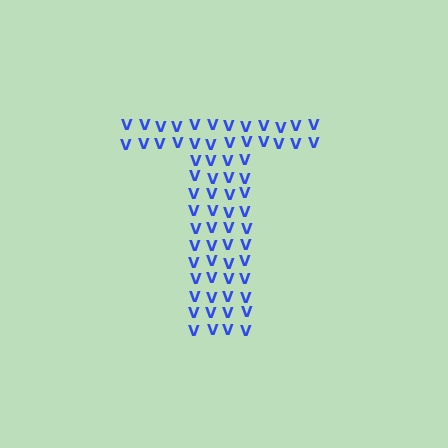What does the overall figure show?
The overall figure shows the letter T.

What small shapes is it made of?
It is made of small letter V's.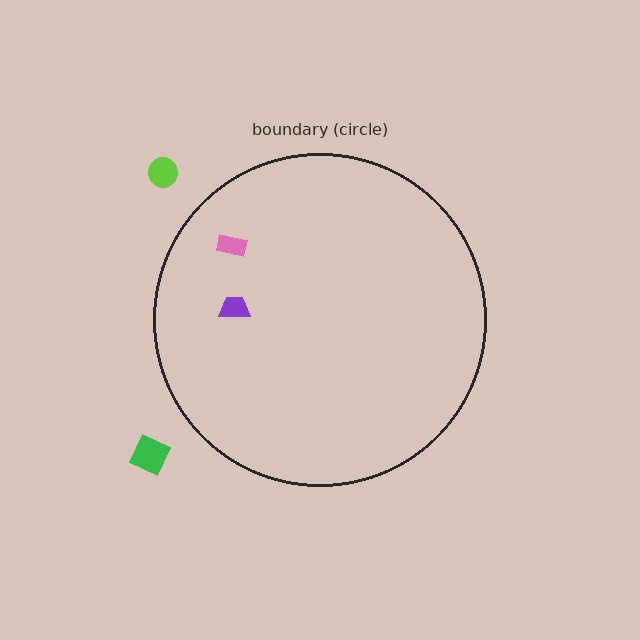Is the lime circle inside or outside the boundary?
Outside.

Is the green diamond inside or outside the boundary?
Outside.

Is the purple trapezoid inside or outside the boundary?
Inside.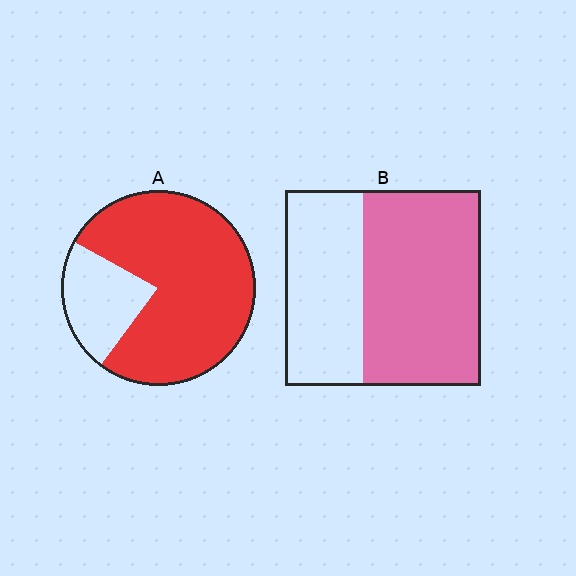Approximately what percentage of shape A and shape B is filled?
A is approximately 75% and B is approximately 60%.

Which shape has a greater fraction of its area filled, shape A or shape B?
Shape A.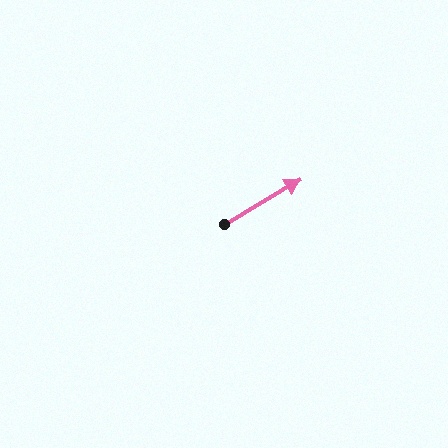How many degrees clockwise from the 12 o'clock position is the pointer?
Approximately 59 degrees.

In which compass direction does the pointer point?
Northeast.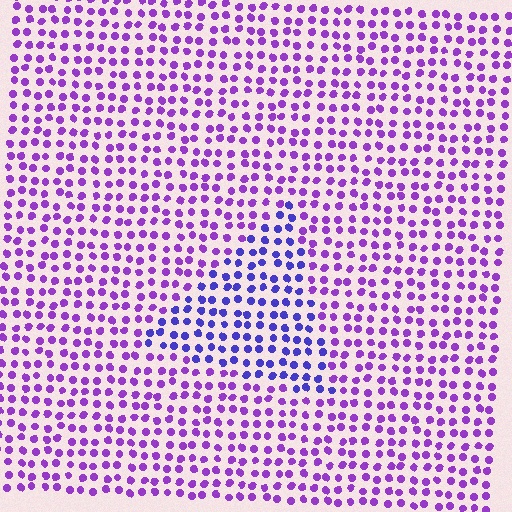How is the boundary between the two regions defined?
The boundary is defined purely by a slight shift in hue (about 34 degrees). Spacing, size, and orientation are identical on both sides.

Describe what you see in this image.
The image is filled with small purple elements in a uniform arrangement. A triangle-shaped region is visible where the elements are tinted to a slightly different hue, forming a subtle color boundary.